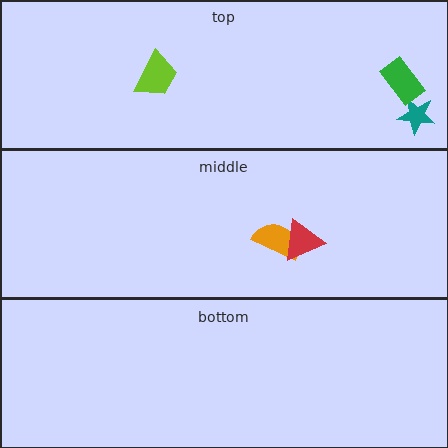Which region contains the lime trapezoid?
The top region.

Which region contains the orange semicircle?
The middle region.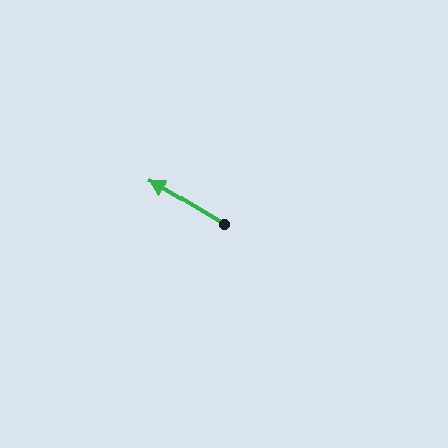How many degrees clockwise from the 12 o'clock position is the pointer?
Approximately 301 degrees.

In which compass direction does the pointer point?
Northwest.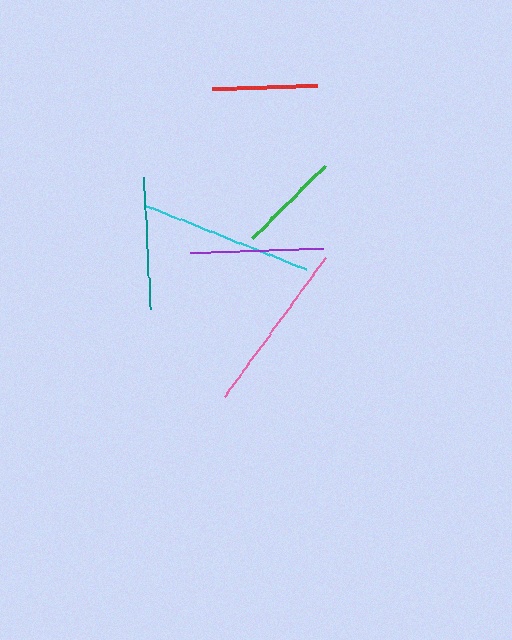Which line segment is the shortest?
The green line is the shortest at approximately 103 pixels.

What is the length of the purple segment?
The purple segment is approximately 133 pixels long.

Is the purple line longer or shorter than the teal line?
The purple line is longer than the teal line.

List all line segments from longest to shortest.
From longest to shortest: cyan, pink, purple, teal, red, green.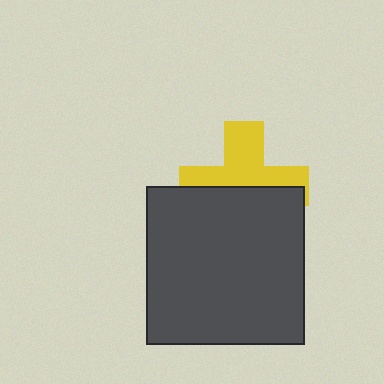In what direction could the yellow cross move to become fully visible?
The yellow cross could move up. That would shift it out from behind the dark gray square entirely.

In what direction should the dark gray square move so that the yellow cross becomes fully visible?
The dark gray square should move down. That is the shortest direction to clear the overlap and leave the yellow cross fully visible.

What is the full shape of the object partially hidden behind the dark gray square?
The partially hidden object is a yellow cross.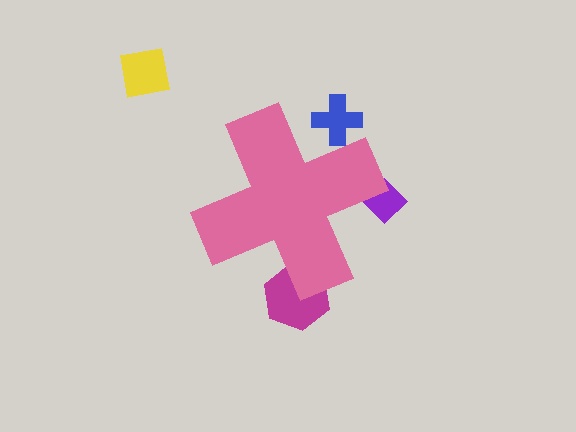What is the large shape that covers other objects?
A pink cross.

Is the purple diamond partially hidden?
Yes, the purple diamond is partially hidden behind the pink cross.